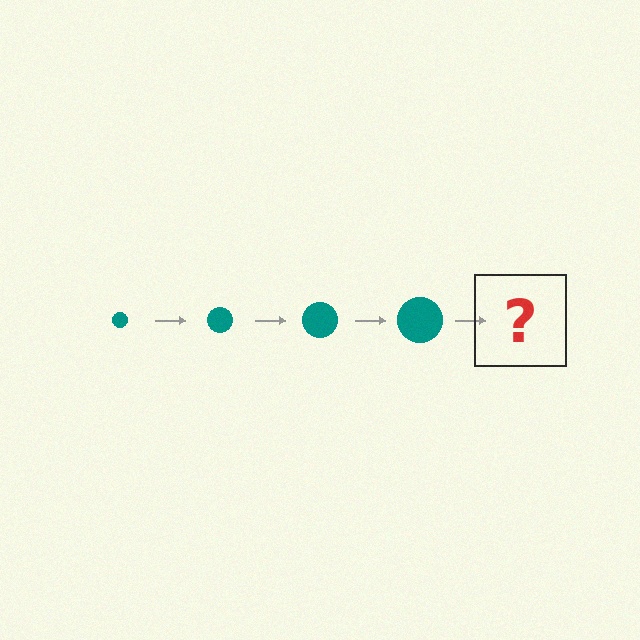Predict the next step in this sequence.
The next step is a teal circle, larger than the previous one.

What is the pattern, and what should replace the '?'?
The pattern is that the circle gets progressively larger each step. The '?' should be a teal circle, larger than the previous one.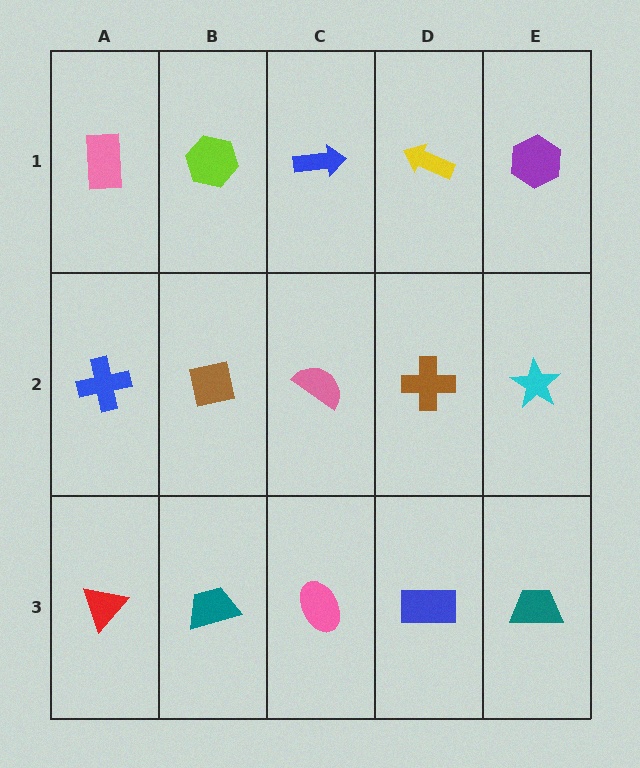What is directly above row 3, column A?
A blue cross.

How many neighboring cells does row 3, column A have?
2.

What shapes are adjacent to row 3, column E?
A cyan star (row 2, column E), a blue rectangle (row 3, column D).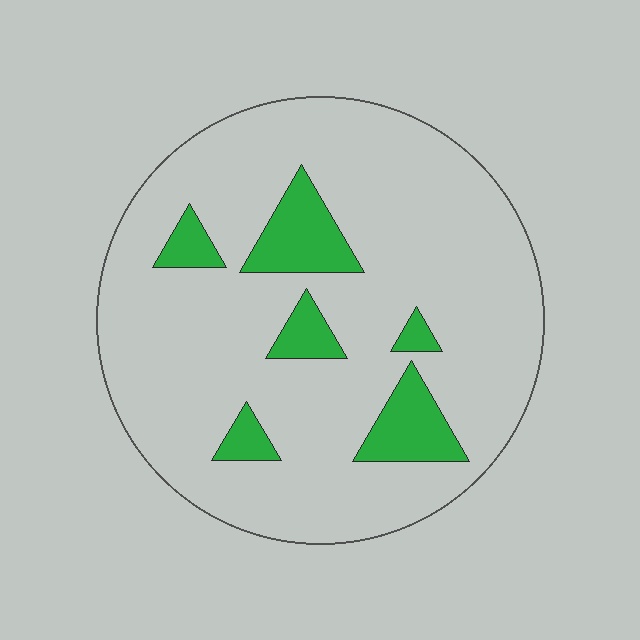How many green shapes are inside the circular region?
6.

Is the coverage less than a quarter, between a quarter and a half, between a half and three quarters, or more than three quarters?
Less than a quarter.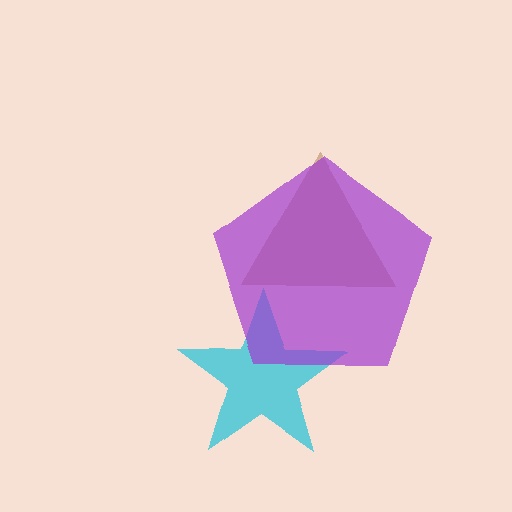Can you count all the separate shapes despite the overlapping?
Yes, there are 3 separate shapes.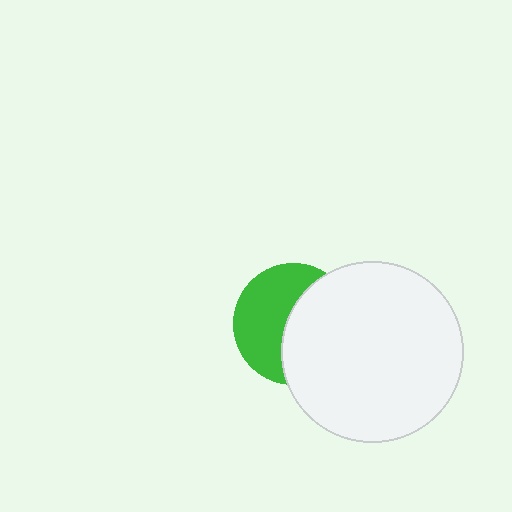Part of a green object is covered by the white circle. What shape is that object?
It is a circle.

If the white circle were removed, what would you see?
You would see the complete green circle.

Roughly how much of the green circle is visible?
About half of it is visible (roughly 50%).